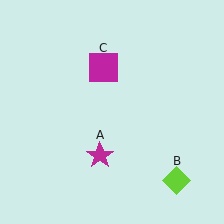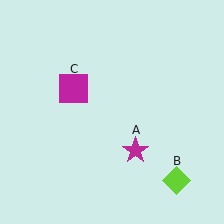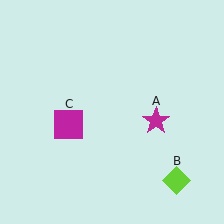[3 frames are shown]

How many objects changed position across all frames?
2 objects changed position: magenta star (object A), magenta square (object C).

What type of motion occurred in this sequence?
The magenta star (object A), magenta square (object C) rotated counterclockwise around the center of the scene.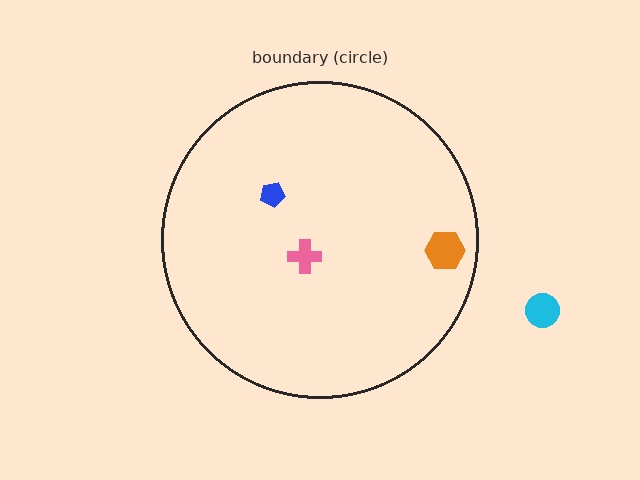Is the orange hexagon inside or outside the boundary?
Inside.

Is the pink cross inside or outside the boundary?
Inside.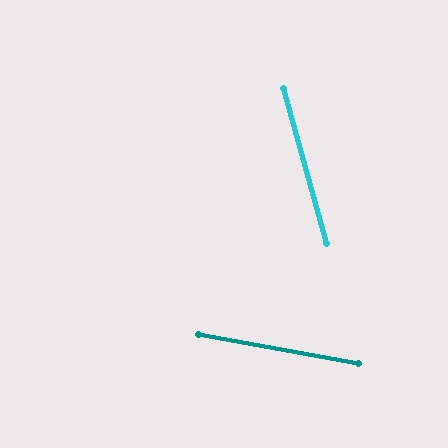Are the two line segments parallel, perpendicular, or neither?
Neither parallel nor perpendicular — they differ by about 64°.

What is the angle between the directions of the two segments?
Approximately 64 degrees.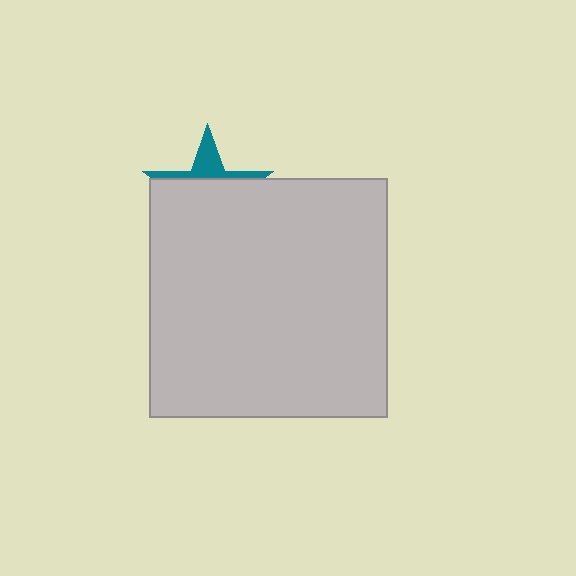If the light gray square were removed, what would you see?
You would see the complete teal star.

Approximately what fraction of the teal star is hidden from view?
Roughly 72% of the teal star is hidden behind the light gray square.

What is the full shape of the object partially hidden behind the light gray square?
The partially hidden object is a teal star.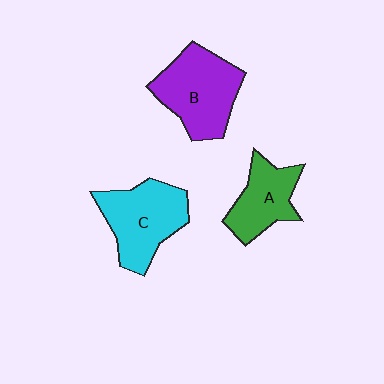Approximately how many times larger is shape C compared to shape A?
Approximately 1.4 times.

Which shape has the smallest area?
Shape A (green).